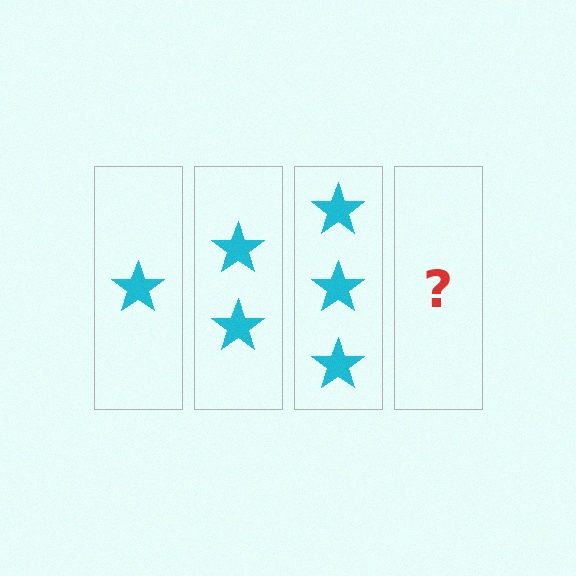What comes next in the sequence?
The next element should be 4 stars.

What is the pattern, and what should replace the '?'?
The pattern is that each step adds one more star. The '?' should be 4 stars.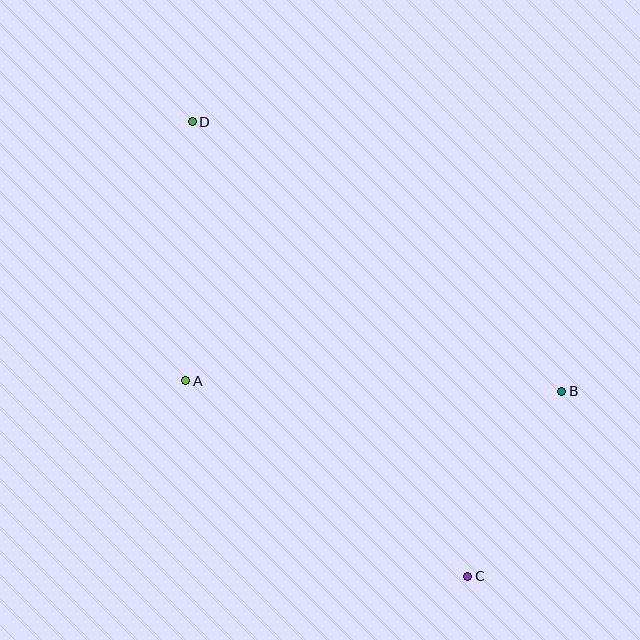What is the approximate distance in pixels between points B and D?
The distance between B and D is approximately 457 pixels.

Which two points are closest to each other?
Points B and C are closest to each other.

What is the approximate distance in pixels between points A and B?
The distance between A and B is approximately 376 pixels.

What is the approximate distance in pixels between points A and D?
The distance between A and D is approximately 259 pixels.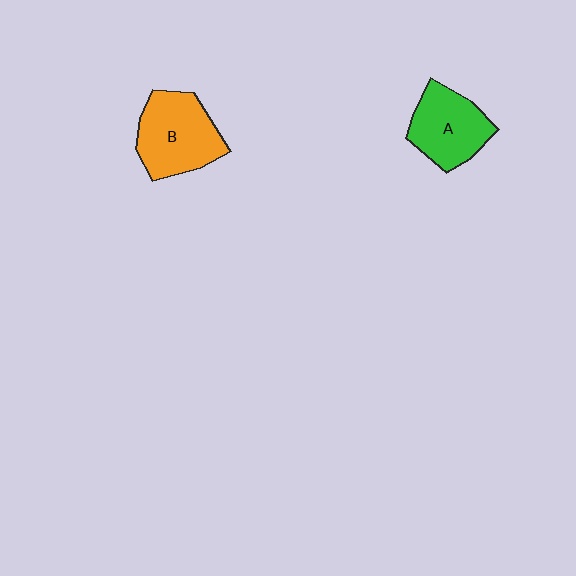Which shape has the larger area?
Shape B (orange).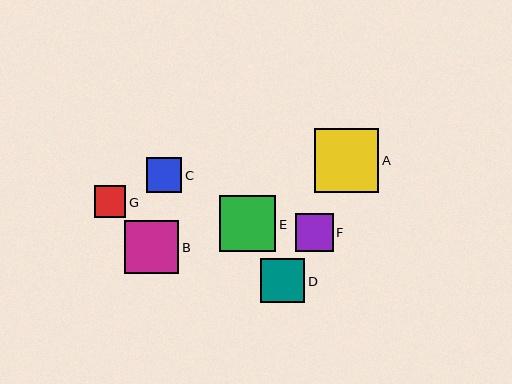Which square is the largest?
Square A is the largest with a size of approximately 64 pixels.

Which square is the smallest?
Square G is the smallest with a size of approximately 32 pixels.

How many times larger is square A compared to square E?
Square A is approximately 1.1 times the size of square E.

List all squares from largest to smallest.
From largest to smallest: A, E, B, D, F, C, G.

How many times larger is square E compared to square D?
Square E is approximately 1.3 times the size of square D.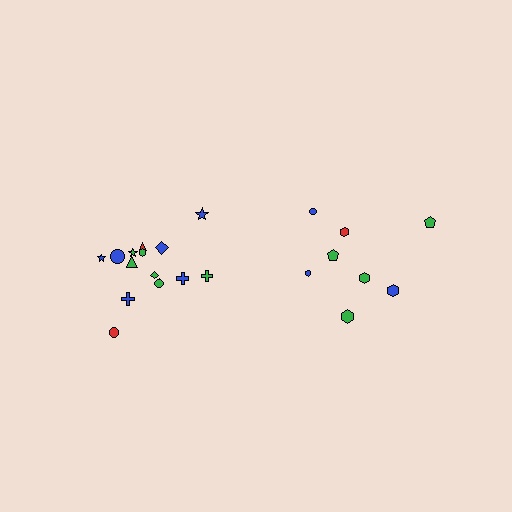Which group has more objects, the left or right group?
The left group.